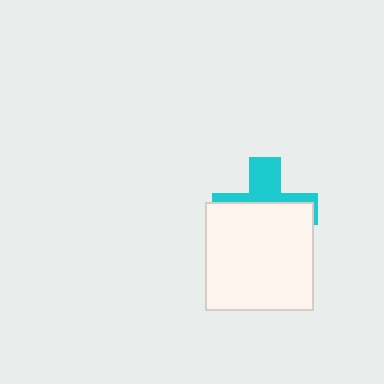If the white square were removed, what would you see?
You would see the complete cyan cross.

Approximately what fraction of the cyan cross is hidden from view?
Roughly 63% of the cyan cross is hidden behind the white square.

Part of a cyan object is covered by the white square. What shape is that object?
It is a cross.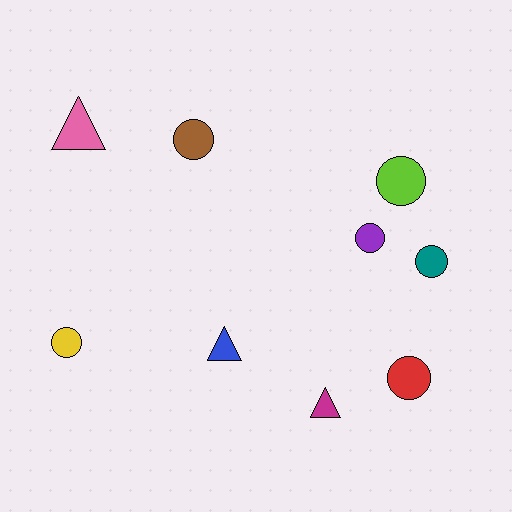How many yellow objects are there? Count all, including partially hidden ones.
There is 1 yellow object.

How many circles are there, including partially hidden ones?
There are 6 circles.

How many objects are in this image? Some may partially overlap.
There are 9 objects.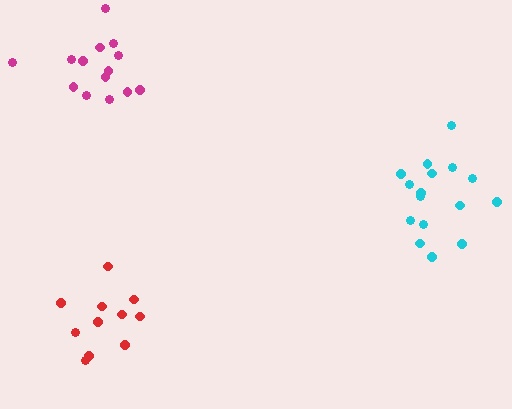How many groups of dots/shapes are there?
There are 3 groups.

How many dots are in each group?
Group 1: 11 dots, Group 2: 14 dots, Group 3: 16 dots (41 total).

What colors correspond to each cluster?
The clusters are colored: red, magenta, cyan.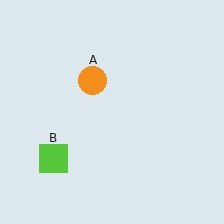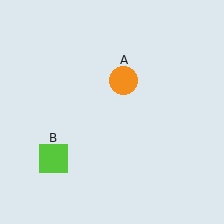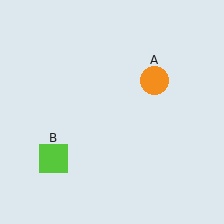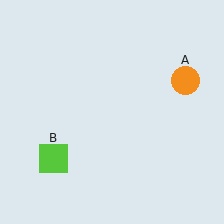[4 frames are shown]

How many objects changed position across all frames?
1 object changed position: orange circle (object A).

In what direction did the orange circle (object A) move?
The orange circle (object A) moved right.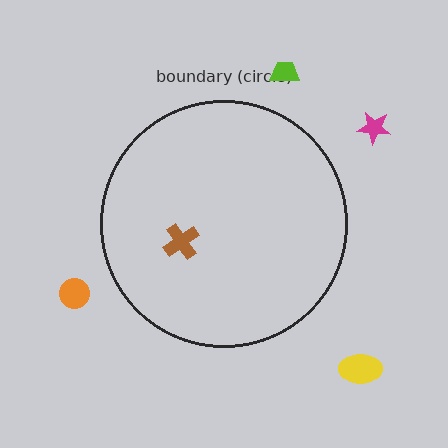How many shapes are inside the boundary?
1 inside, 4 outside.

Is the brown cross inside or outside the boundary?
Inside.